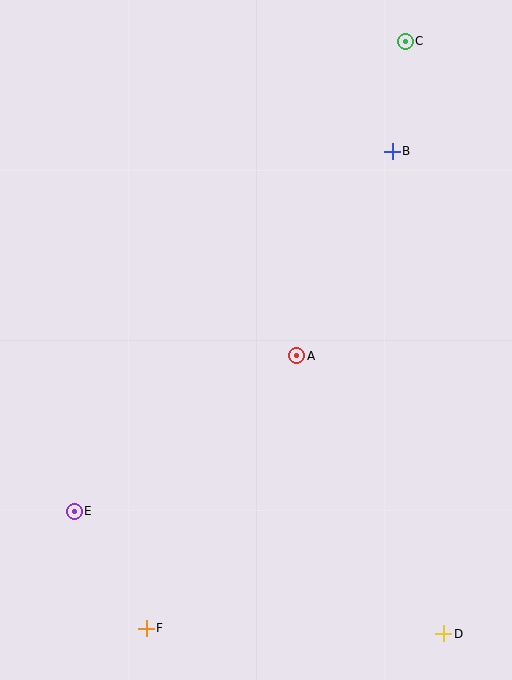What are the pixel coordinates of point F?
Point F is at (146, 628).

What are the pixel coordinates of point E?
Point E is at (74, 511).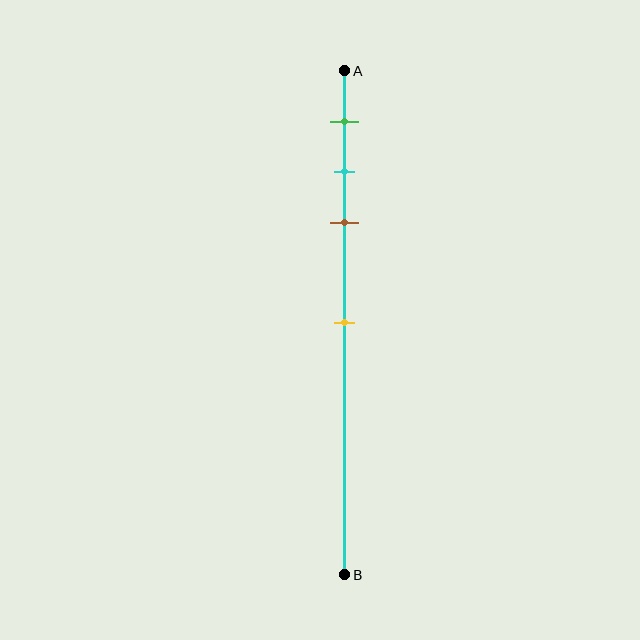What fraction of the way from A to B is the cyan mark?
The cyan mark is approximately 20% (0.2) of the way from A to B.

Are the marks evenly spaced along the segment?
No, the marks are not evenly spaced.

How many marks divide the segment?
There are 4 marks dividing the segment.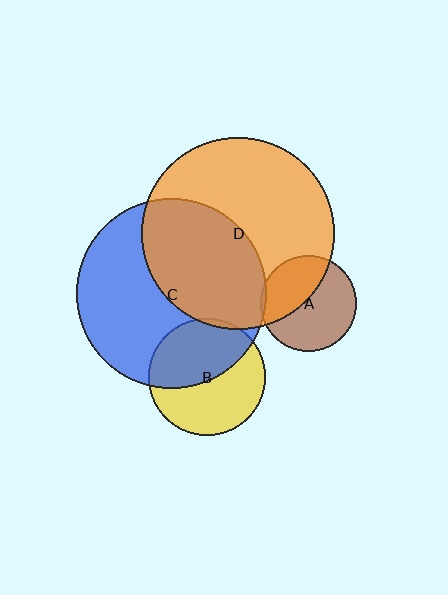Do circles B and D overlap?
Yes.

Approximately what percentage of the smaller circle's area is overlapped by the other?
Approximately 5%.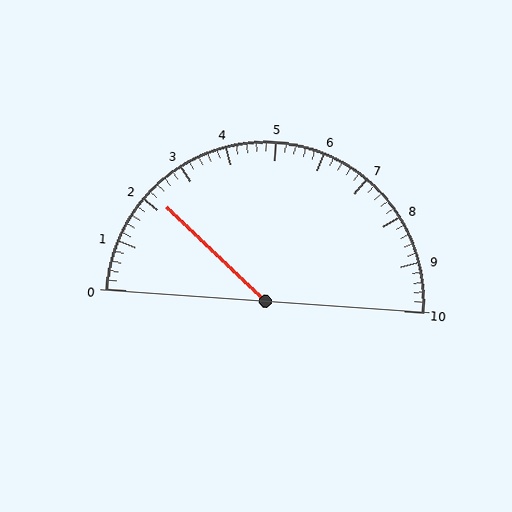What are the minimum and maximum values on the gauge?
The gauge ranges from 0 to 10.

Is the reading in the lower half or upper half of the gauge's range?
The reading is in the lower half of the range (0 to 10).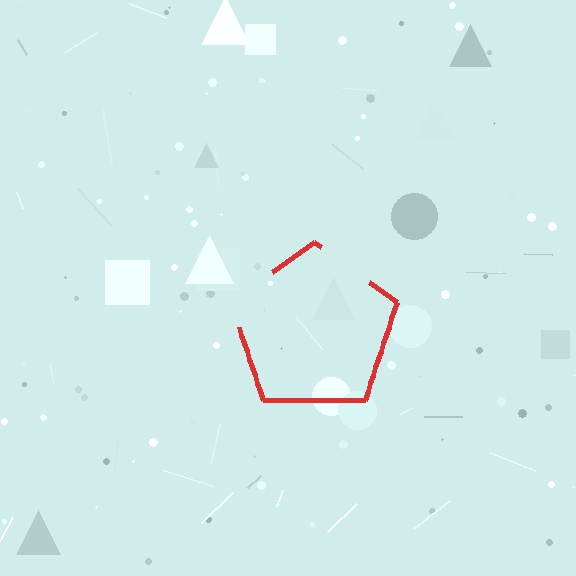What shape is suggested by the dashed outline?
The dashed outline suggests a pentagon.